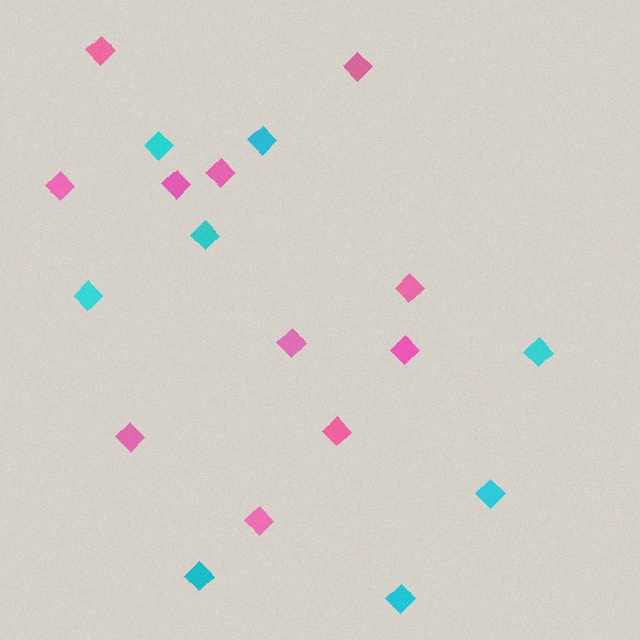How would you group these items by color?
There are 2 groups: one group of cyan diamonds (8) and one group of pink diamonds (11).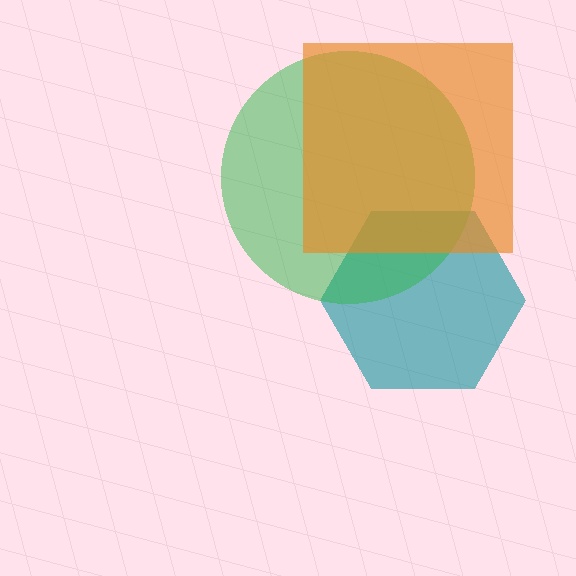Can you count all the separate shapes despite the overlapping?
Yes, there are 3 separate shapes.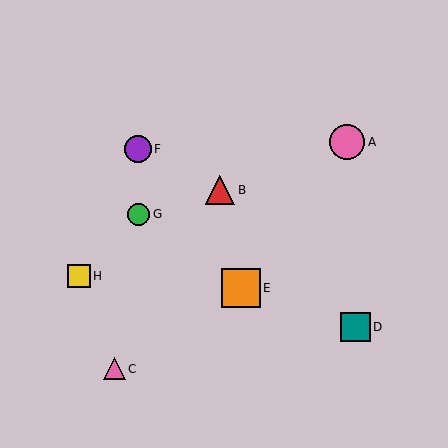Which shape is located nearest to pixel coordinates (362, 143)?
The pink circle (labeled A) at (347, 142) is nearest to that location.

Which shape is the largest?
The orange square (labeled E) is the largest.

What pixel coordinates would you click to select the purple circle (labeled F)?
Click at (138, 149) to select the purple circle F.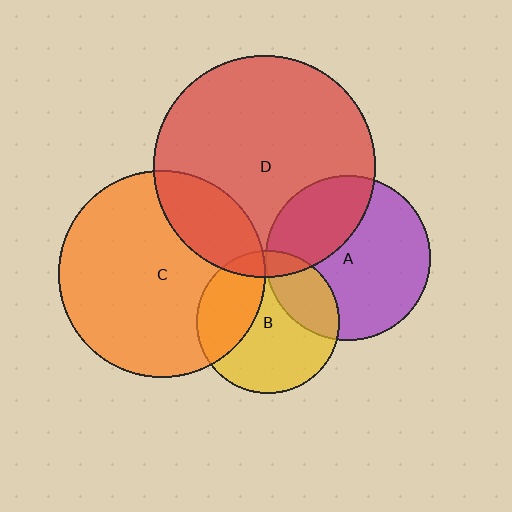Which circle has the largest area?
Circle D (red).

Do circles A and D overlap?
Yes.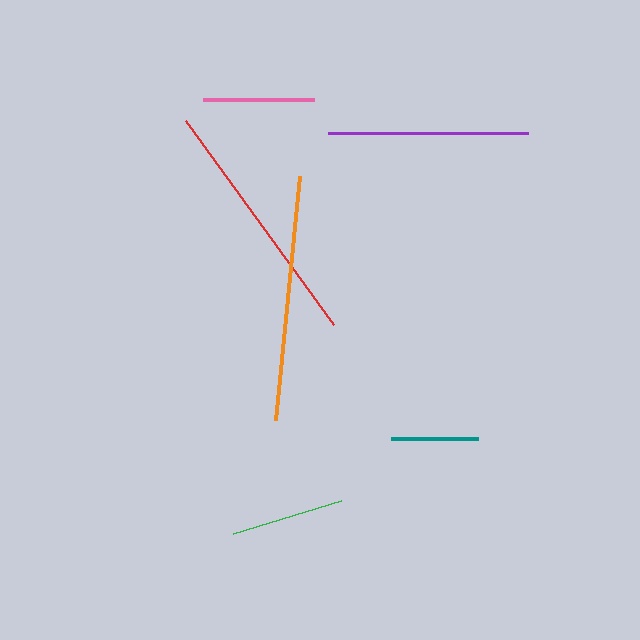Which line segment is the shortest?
The teal line is the shortest at approximately 87 pixels.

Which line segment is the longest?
The red line is the longest at approximately 251 pixels.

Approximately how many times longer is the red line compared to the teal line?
The red line is approximately 2.9 times the length of the teal line.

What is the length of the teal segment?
The teal segment is approximately 87 pixels long.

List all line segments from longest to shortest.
From longest to shortest: red, orange, purple, green, pink, teal.